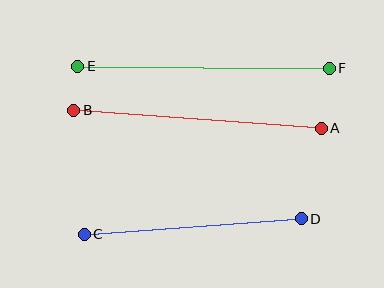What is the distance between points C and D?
The distance is approximately 218 pixels.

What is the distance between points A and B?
The distance is approximately 248 pixels.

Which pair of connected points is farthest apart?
Points E and F are farthest apart.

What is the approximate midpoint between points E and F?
The midpoint is at approximately (204, 67) pixels.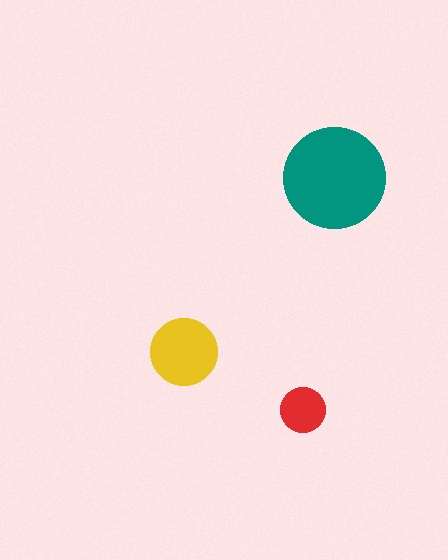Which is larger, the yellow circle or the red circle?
The yellow one.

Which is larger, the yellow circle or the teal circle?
The teal one.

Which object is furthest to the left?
The yellow circle is leftmost.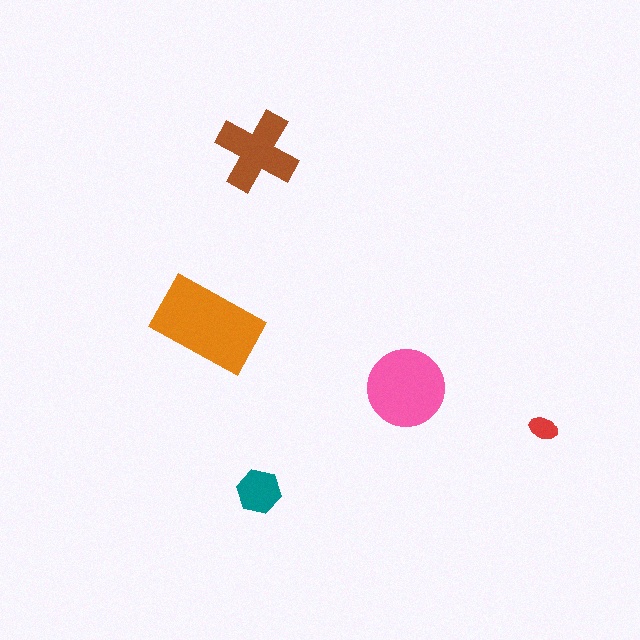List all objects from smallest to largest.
The red ellipse, the teal hexagon, the brown cross, the pink circle, the orange rectangle.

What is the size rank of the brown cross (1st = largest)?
3rd.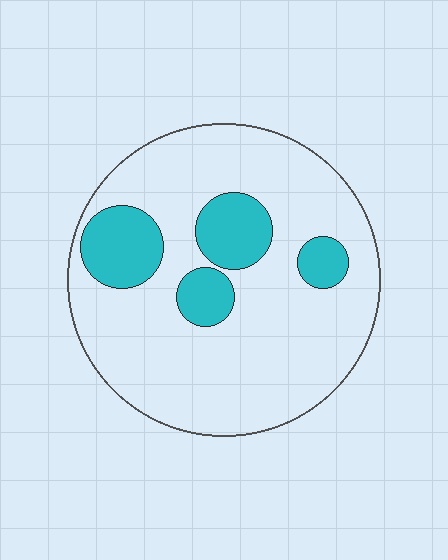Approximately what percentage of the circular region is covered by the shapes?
Approximately 20%.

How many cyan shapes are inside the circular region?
4.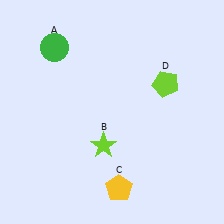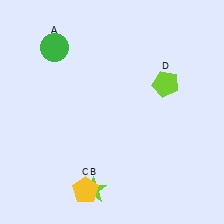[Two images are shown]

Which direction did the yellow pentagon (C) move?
The yellow pentagon (C) moved left.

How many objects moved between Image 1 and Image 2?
2 objects moved between the two images.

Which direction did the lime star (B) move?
The lime star (B) moved down.